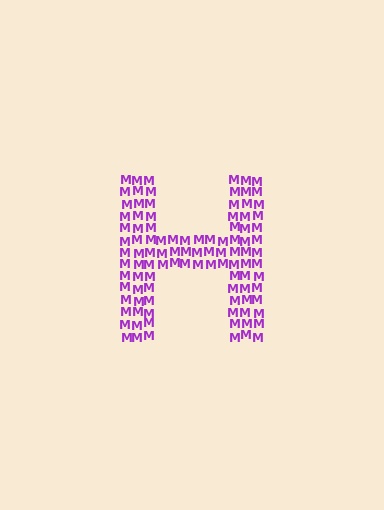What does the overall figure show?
The overall figure shows the letter H.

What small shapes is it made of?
It is made of small letter M's.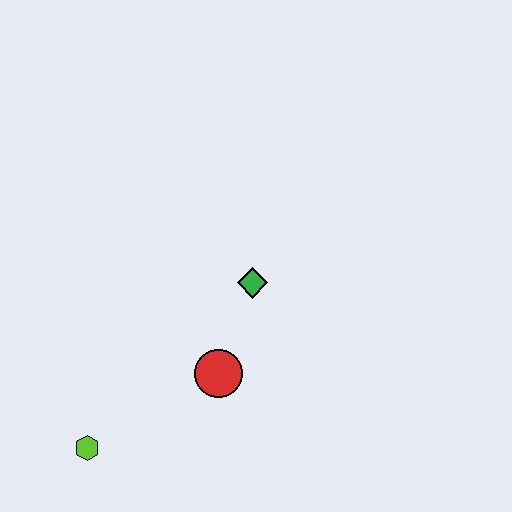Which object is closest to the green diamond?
The red circle is closest to the green diamond.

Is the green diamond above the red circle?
Yes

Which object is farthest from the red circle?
The lime hexagon is farthest from the red circle.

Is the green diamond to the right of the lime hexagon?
Yes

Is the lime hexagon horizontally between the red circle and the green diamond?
No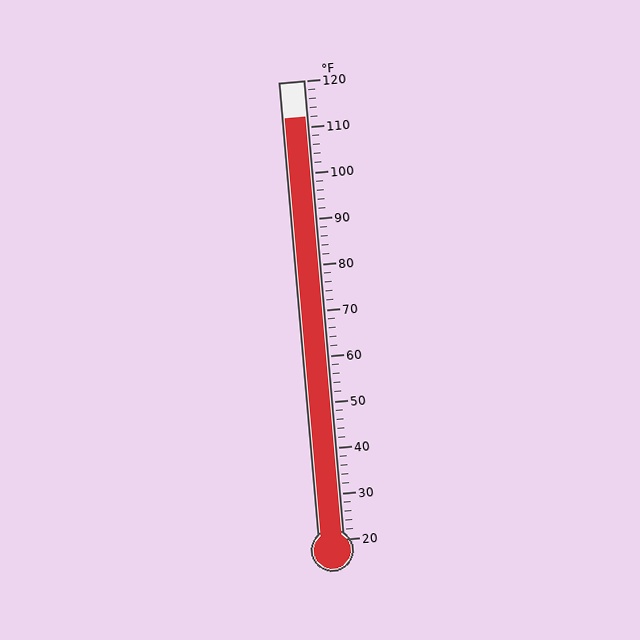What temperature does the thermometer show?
The thermometer shows approximately 112°F.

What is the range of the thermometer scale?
The thermometer scale ranges from 20°F to 120°F.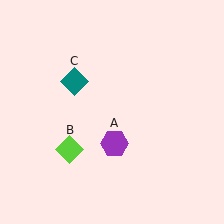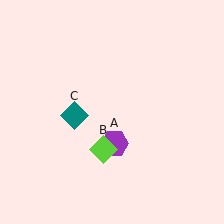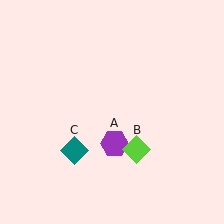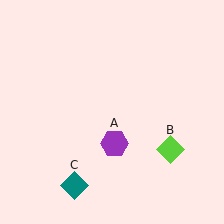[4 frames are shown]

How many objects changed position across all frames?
2 objects changed position: lime diamond (object B), teal diamond (object C).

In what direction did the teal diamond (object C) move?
The teal diamond (object C) moved down.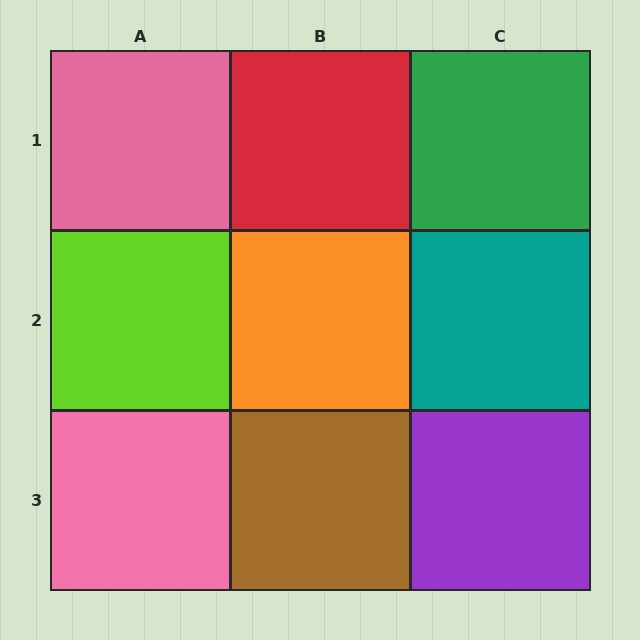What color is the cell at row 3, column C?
Purple.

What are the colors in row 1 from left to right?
Pink, red, green.